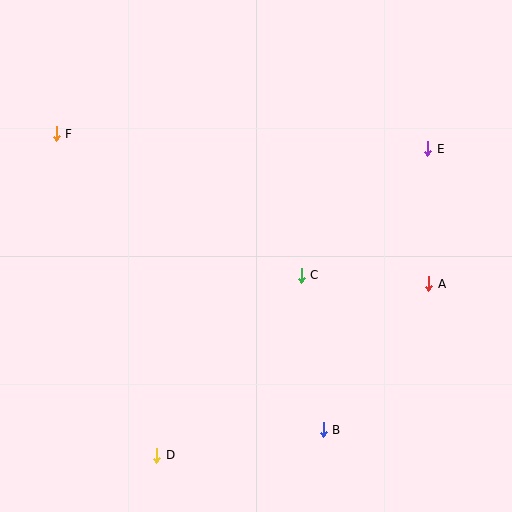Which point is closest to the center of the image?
Point C at (301, 275) is closest to the center.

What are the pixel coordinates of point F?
Point F is at (56, 134).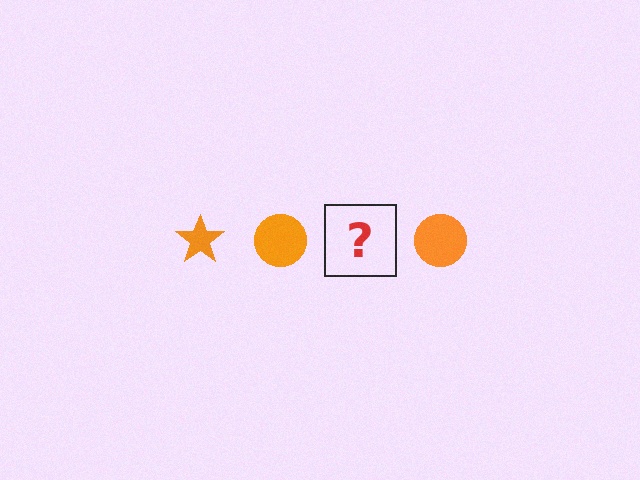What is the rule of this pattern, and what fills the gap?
The rule is that the pattern cycles through star, circle shapes in orange. The gap should be filled with an orange star.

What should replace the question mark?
The question mark should be replaced with an orange star.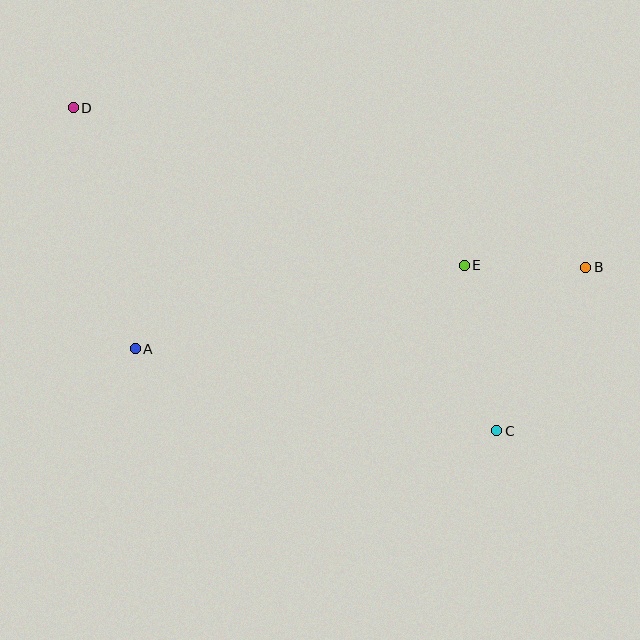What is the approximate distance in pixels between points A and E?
The distance between A and E is approximately 339 pixels.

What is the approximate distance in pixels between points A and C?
The distance between A and C is approximately 371 pixels.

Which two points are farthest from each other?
Points B and D are farthest from each other.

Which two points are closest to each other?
Points B and E are closest to each other.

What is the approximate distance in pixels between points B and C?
The distance between B and C is approximately 186 pixels.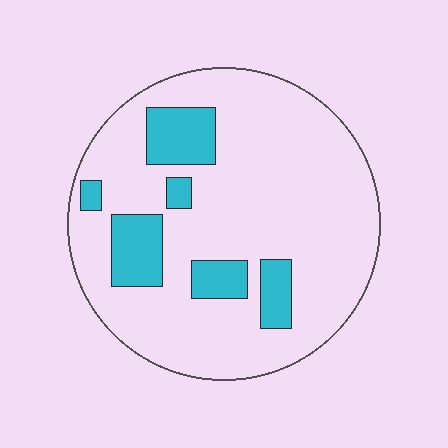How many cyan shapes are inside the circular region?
6.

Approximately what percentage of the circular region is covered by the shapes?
Approximately 20%.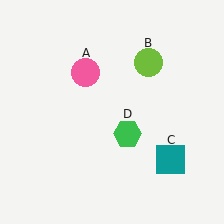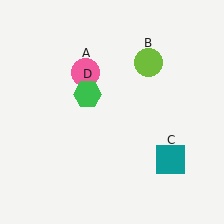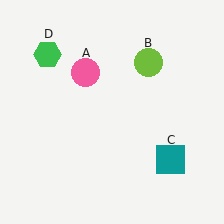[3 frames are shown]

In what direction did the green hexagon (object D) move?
The green hexagon (object D) moved up and to the left.